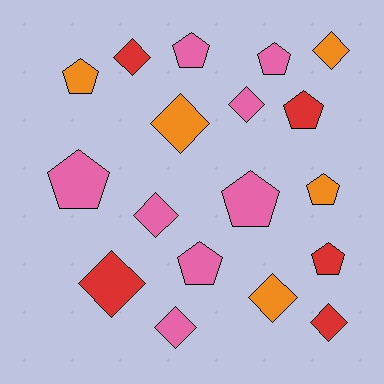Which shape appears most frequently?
Diamond, with 9 objects.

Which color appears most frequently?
Pink, with 8 objects.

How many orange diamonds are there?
There are 3 orange diamonds.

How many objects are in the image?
There are 18 objects.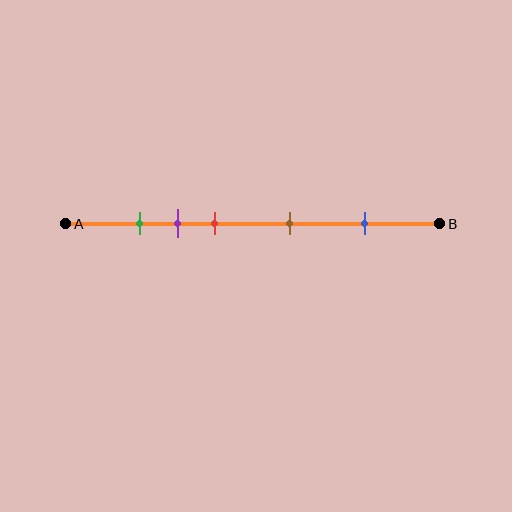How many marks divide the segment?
There are 5 marks dividing the segment.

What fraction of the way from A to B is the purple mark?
The purple mark is approximately 30% (0.3) of the way from A to B.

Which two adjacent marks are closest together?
The green and purple marks are the closest adjacent pair.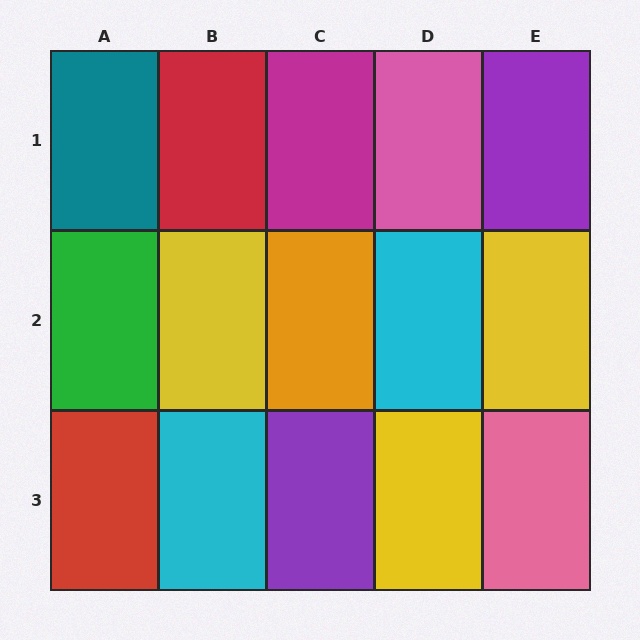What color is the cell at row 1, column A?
Teal.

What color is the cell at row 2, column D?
Cyan.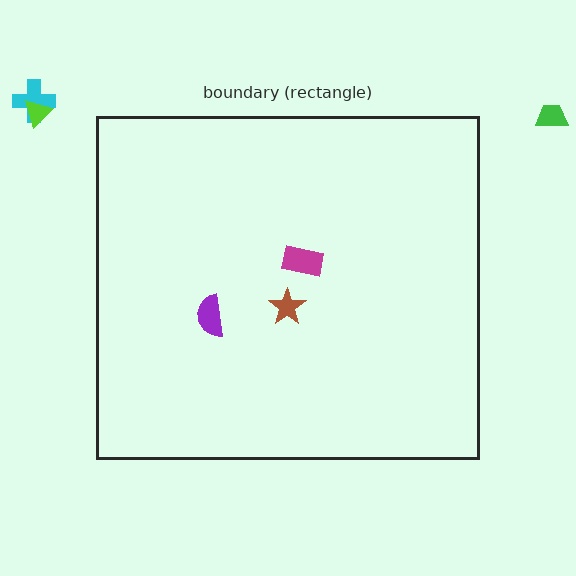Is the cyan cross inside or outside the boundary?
Outside.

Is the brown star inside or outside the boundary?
Inside.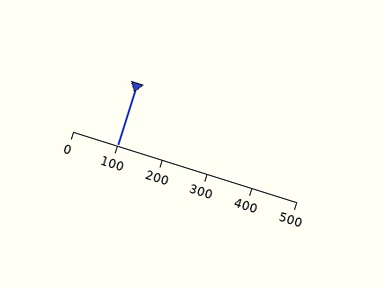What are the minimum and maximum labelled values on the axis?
The axis runs from 0 to 500.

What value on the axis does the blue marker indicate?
The marker indicates approximately 100.